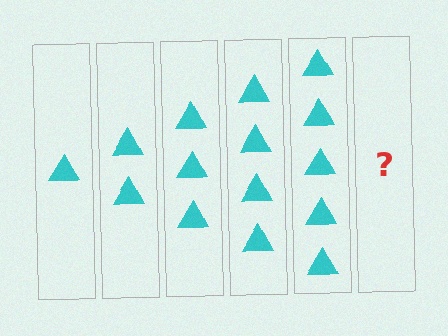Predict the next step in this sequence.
The next step is 6 triangles.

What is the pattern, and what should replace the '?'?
The pattern is that each step adds one more triangle. The '?' should be 6 triangles.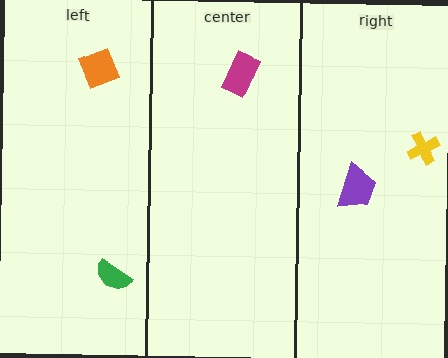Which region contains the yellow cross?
The right region.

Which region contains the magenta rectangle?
The center region.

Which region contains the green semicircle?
The left region.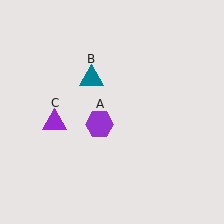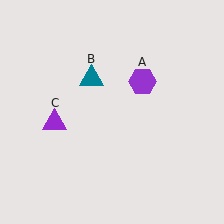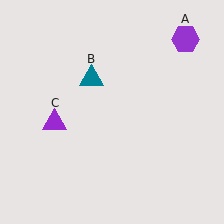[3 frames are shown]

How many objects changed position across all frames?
1 object changed position: purple hexagon (object A).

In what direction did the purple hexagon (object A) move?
The purple hexagon (object A) moved up and to the right.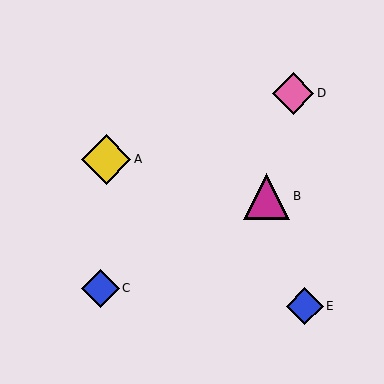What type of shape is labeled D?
Shape D is a pink diamond.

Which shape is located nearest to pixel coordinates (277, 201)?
The magenta triangle (labeled B) at (267, 196) is nearest to that location.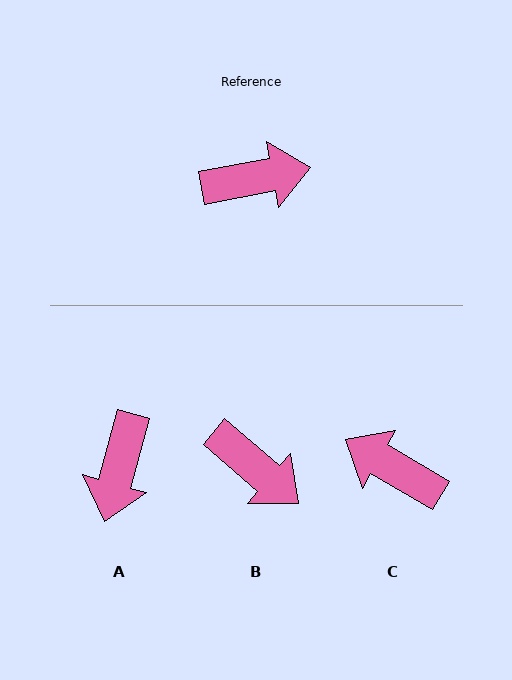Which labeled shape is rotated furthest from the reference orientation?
C, about 139 degrees away.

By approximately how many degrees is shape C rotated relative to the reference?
Approximately 139 degrees counter-clockwise.